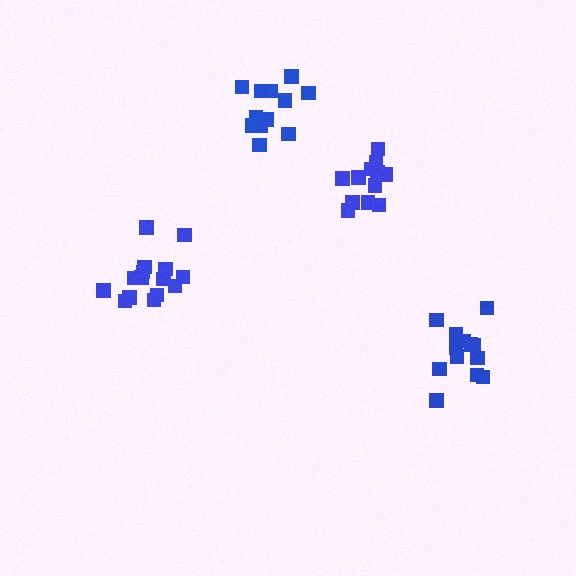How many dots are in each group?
Group 1: 15 dots, Group 2: 12 dots, Group 3: 13 dots, Group 4: 12 dots (52 total).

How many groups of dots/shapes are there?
There are 4 groups.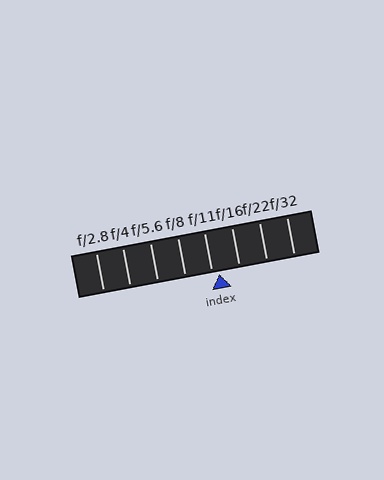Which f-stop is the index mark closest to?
The index mark is closest to f/11.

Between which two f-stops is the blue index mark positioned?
The index mark is between f/11 and f/16.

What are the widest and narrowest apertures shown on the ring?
The widest aperture shown is f/2.8 and the narrowest is f/32.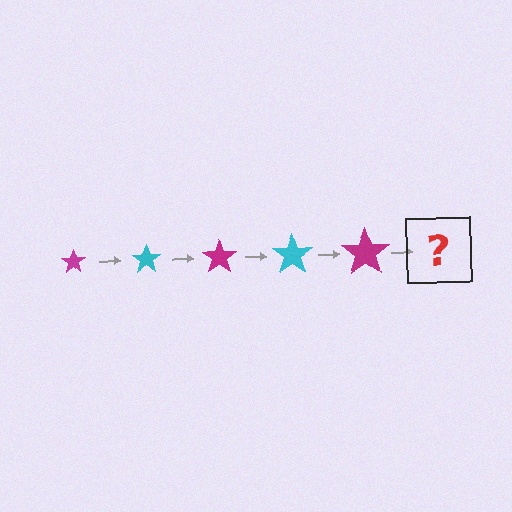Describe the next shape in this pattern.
It should be a cyan star, larger than the previous one.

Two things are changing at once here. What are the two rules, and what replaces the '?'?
The two rules are that the star grows larger each step and the color cycles through magenta and cyan. The '?' should be a cyan star, larger than the previous one.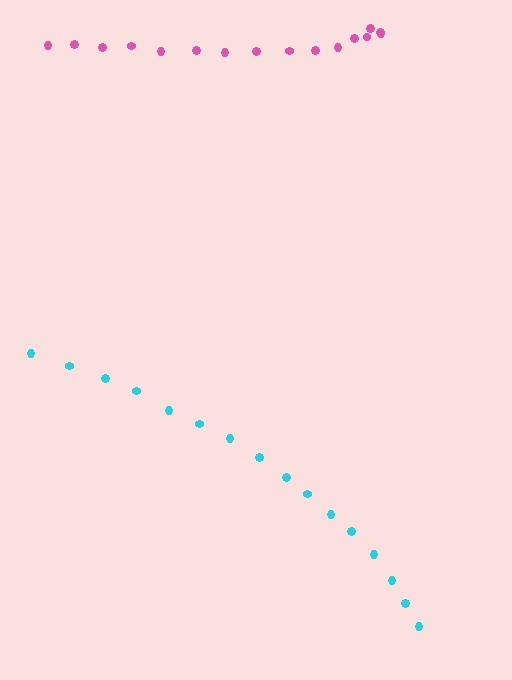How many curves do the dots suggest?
There are 2 distinct paths.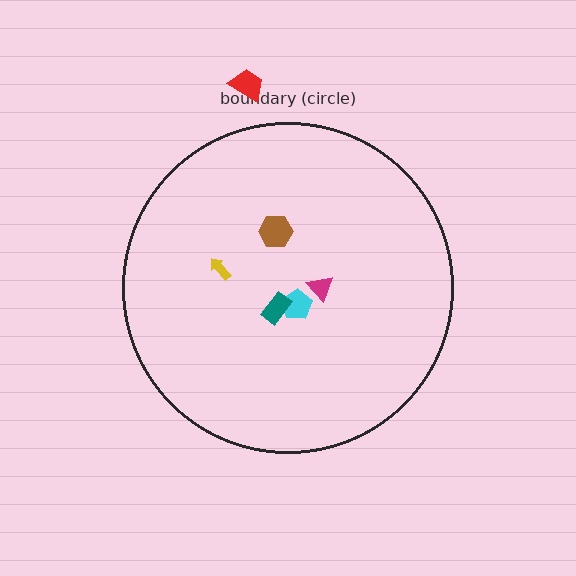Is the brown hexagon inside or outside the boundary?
Inside.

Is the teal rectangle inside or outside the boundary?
Inside.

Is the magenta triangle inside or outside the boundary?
Inside.